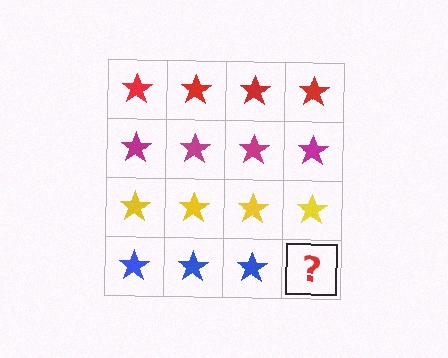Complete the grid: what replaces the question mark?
The question mark should be replaced with a blue star.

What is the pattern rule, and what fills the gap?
The rule is that each row has a consistent color. The gap should be filled with a blue star.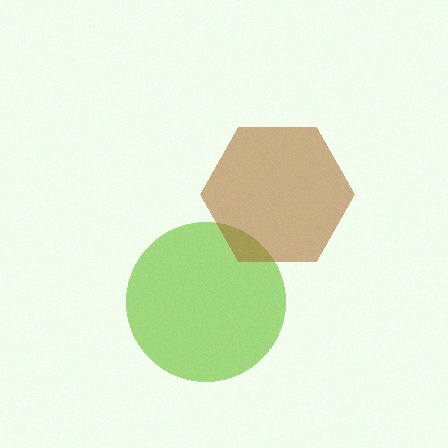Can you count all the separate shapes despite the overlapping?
Yes, there are 2 separate shapes.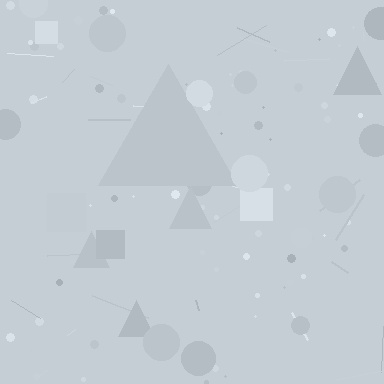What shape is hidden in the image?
A triangle is hidden in the image.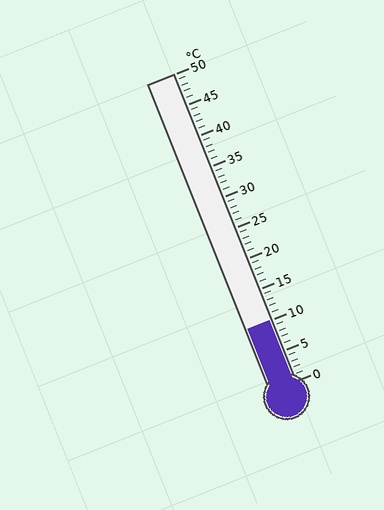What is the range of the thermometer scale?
The thermometer scale ranges from 0°C to 50°C.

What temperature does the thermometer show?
The thermometer shows approximately 10°C.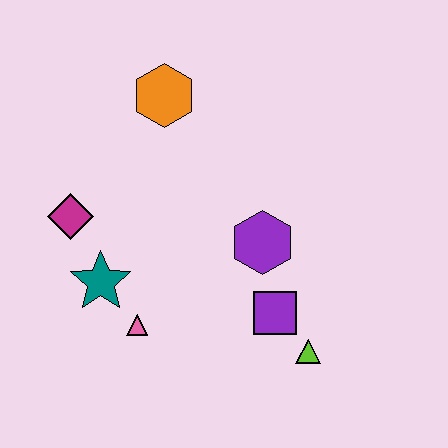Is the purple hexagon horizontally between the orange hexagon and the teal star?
No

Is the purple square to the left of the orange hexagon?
No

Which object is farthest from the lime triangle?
The orange hexagon is farthest from the lime triangle.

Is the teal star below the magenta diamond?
Yes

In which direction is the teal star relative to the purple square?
The teal star is to the left of the purple square.